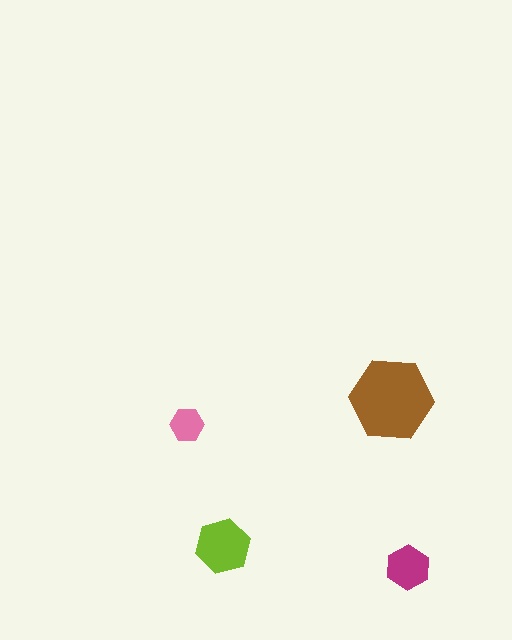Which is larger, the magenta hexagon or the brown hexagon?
The brown one.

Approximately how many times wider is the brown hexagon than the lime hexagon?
About 1.5 times wider.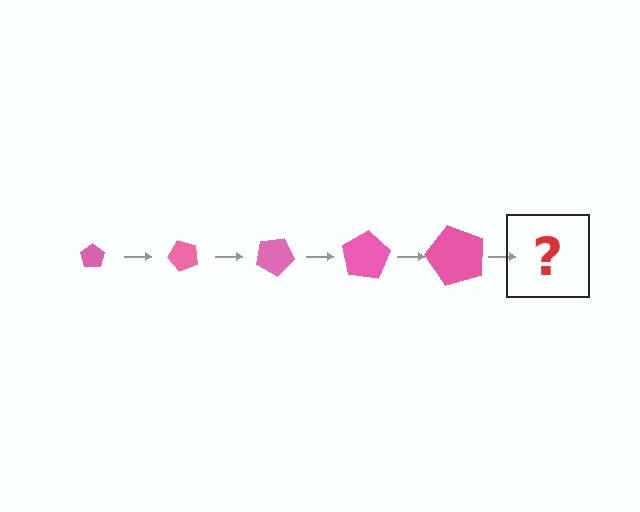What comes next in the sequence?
The next element should be a pentagon, larger than the previous one and rotated 250 degrees from the start.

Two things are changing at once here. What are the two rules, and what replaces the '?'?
The two rules are that the pentagon grows larger each step and it rotates 50 degrees each step. The '?' should be a pentagon, larger than the previous one and rotated 250 degrees from the start.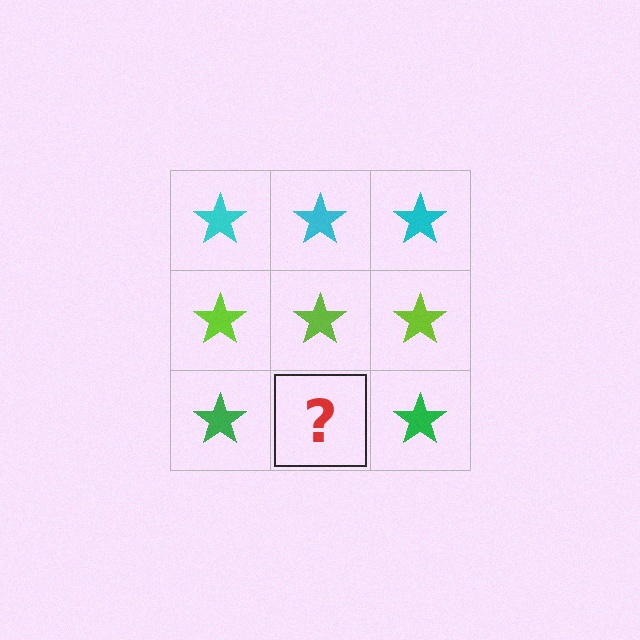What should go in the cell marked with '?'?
The missing cell should contain a green star.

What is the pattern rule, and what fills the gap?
The rule is that each row has a consistent color. The gap should be filled with a green star.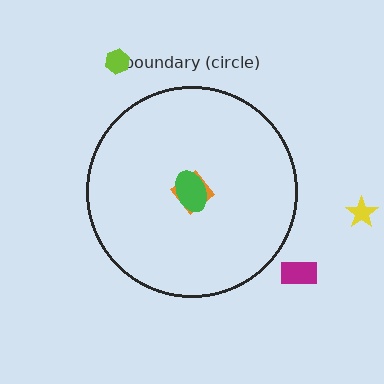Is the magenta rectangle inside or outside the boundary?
Outside.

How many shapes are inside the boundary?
2 inside, 3 outside.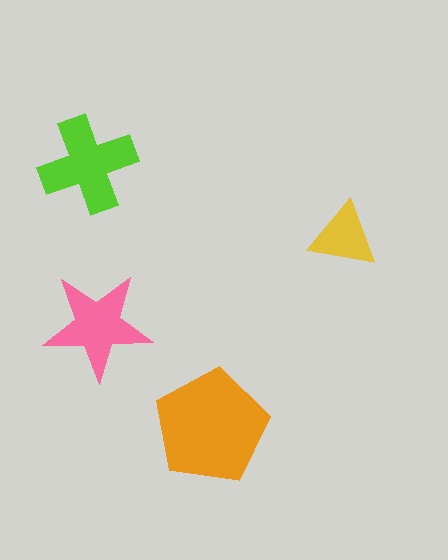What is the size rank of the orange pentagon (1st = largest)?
1st.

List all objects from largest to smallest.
The orange pentagon, the lime cross, the pink star, the yellow triangle.